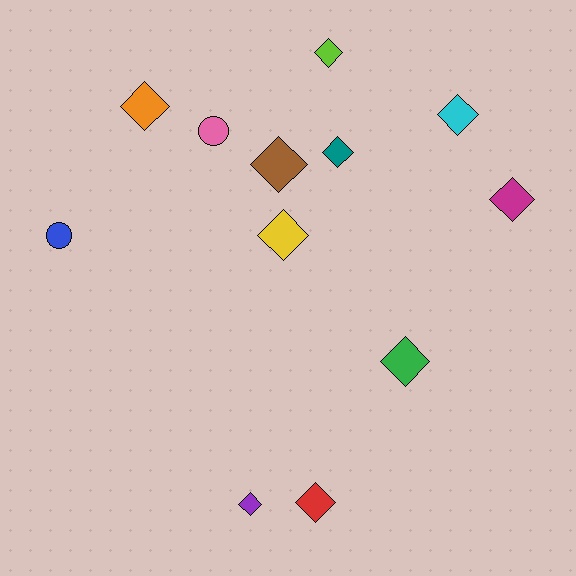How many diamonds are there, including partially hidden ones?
There are 10 diamonds.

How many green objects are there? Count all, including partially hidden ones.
There is 1 green object.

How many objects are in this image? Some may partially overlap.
There are 12 objects.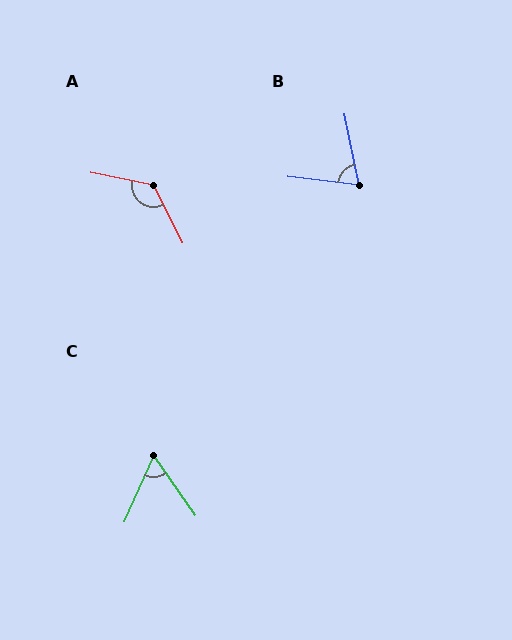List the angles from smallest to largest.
C (59°), B (72°), A (127°).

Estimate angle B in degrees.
Approximately 72 degrees.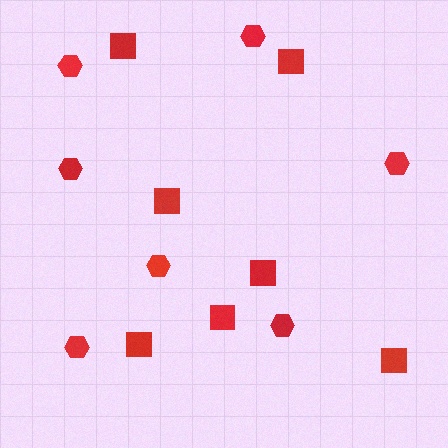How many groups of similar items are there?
There are 2 groups: one group of hexagons (7) and one group of squares (7).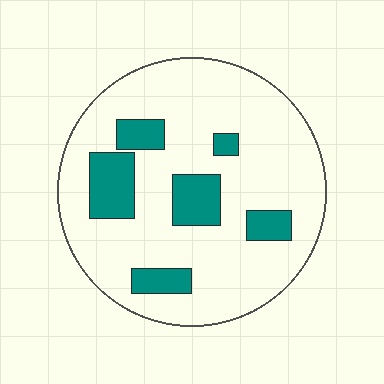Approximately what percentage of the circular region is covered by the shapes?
Approximately 20%.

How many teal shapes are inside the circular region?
6.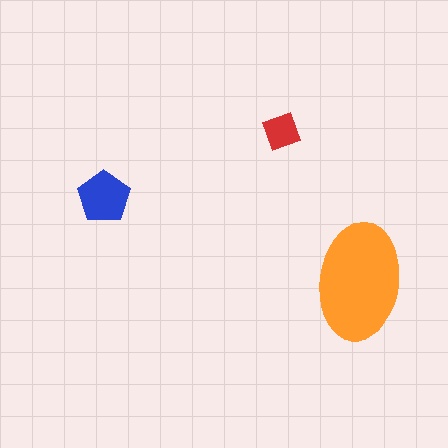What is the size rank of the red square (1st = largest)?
3rd.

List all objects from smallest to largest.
The red square, the blue pentagon, the orange ellipse.